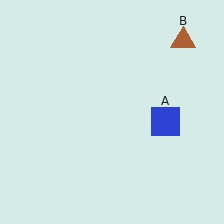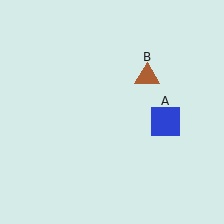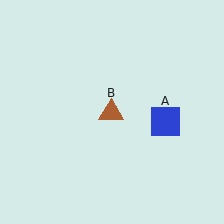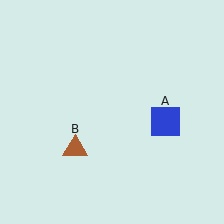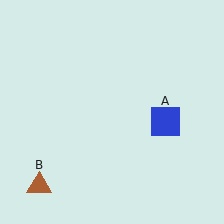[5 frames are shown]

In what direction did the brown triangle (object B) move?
The brown triangle (object B) moved down and to the left.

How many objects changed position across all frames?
1 object changed position: brown triangle (object B).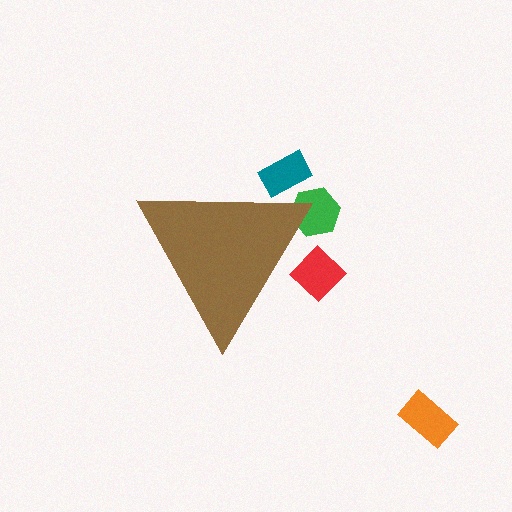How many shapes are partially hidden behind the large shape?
3 shapes are partially hidden.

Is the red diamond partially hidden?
Yes, the red diamond is partially hidden behind the brown triangle.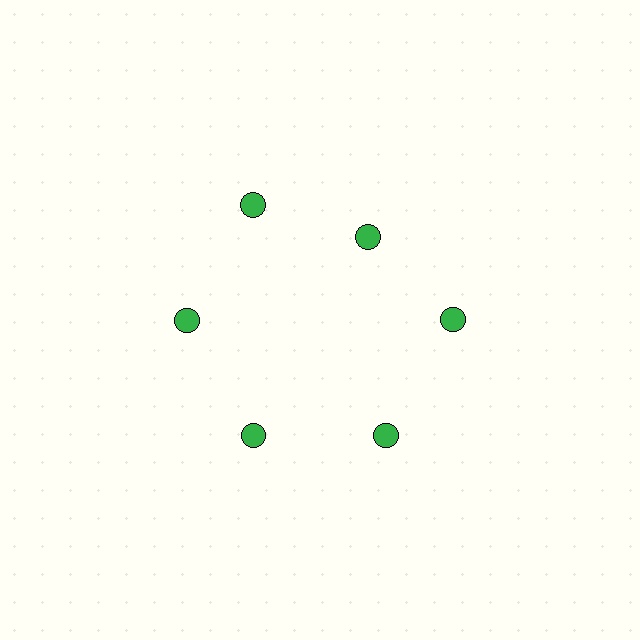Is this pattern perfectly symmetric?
No. The 6 green circles are arranged in a ring, but one element near the 1 o'clock position is pulled inward toward the center, breaking the 6-fold rotational symmetry.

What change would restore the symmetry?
The symmetry would be restored by moving it outward, back onto the ring so that all 6 circles sit at equal angles and equal distance from the center.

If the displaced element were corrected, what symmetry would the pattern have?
It would have 6-fold rotational symmetry — the pattern would map onto itself every 60 degrees.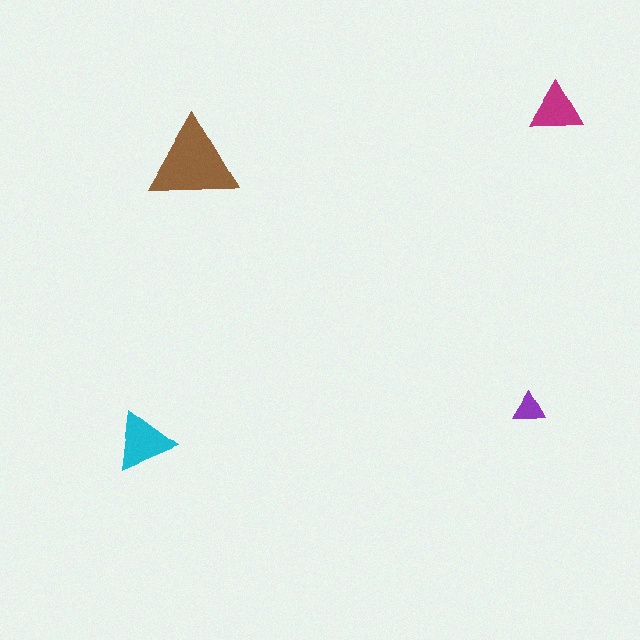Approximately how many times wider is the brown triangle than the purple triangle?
About 3 times wider.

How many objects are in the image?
There are 4 objects in the image.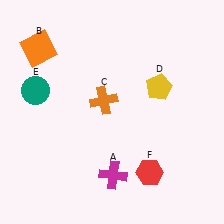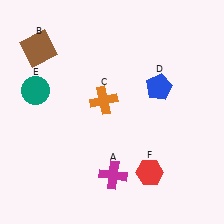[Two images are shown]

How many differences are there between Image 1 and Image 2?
There are 2 differences between the two images.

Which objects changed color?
B changed from orange to brown. D changed from yellow to blue.